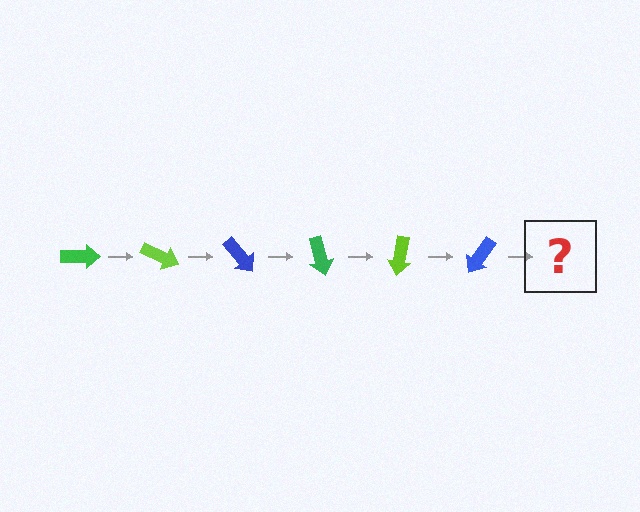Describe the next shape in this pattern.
It should be a green arrow, rotated 150 degrees from the start.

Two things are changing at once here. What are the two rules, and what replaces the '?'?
The two rules are that it rotates 25 degrees each step and the color cycles through green, lime, and blue. The '?' should be a green arrow, rotated 150 degrees from the start.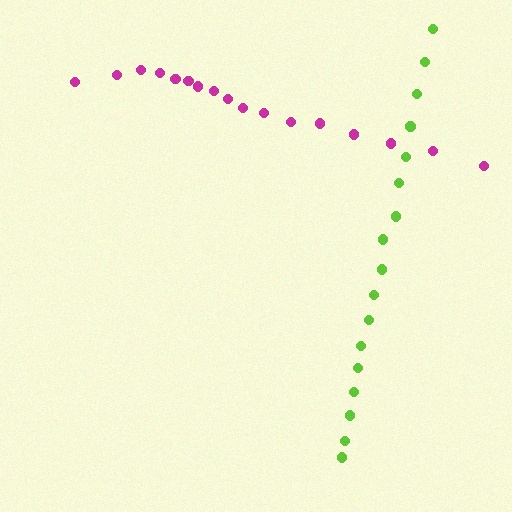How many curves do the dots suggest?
There are 2 distinct paths.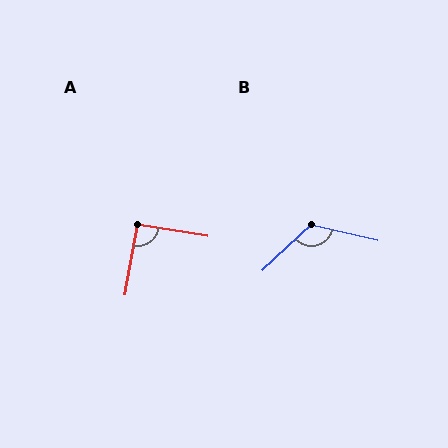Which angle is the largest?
B, at approximately 124 degrees.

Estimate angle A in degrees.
Approximately 90 degrees.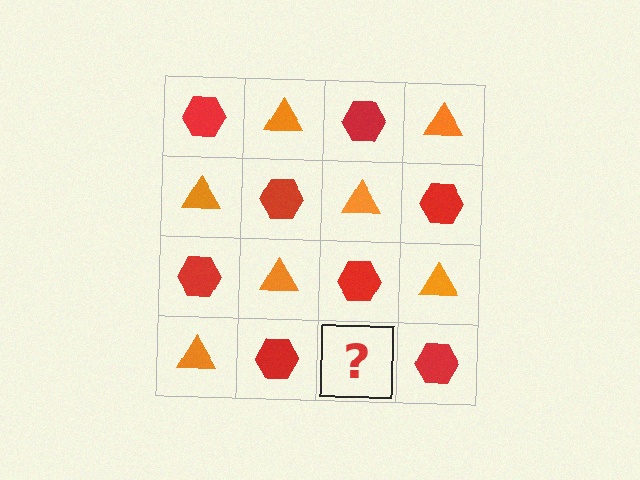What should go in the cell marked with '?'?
The missing cell should contain an orange triangle.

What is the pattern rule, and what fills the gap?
The rule is that it alternates red hexagon and orange triangle in a checkerboard pattern. The gap should be filled with an orange triangle.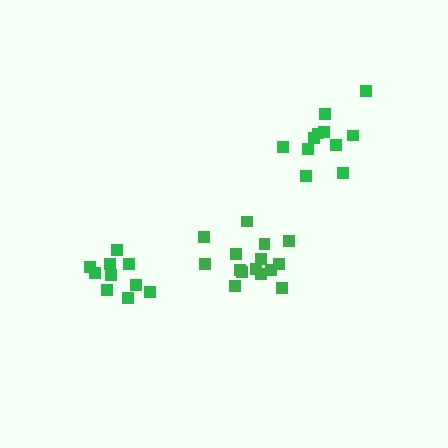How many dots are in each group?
Group 1: 15 dots, Group 2: 11 dots, Group 3: 10 dots (36 total).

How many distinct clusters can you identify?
There are 3 distinct clusters.